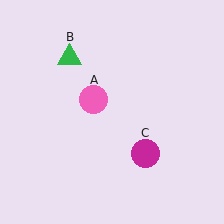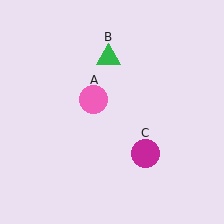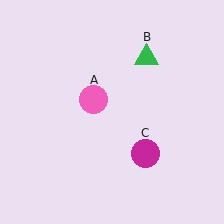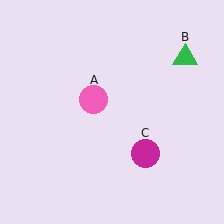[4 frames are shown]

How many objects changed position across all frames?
1 object changed position: green triangle (object B).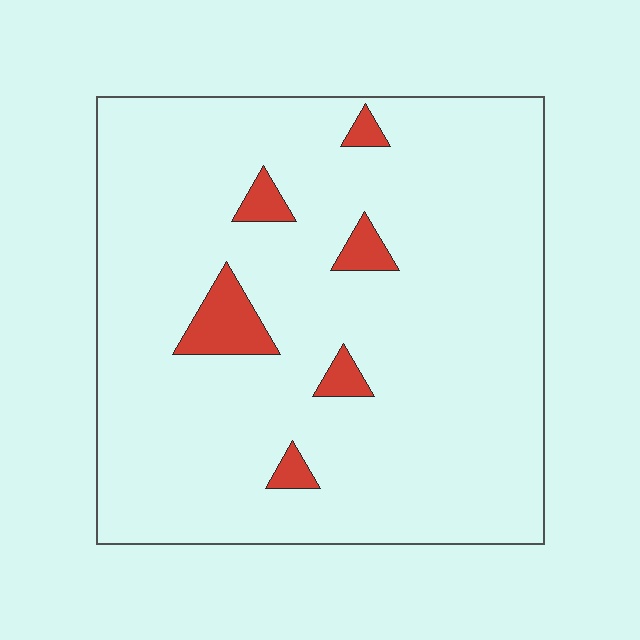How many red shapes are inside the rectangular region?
6.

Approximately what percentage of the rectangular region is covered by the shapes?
Approximately 5%.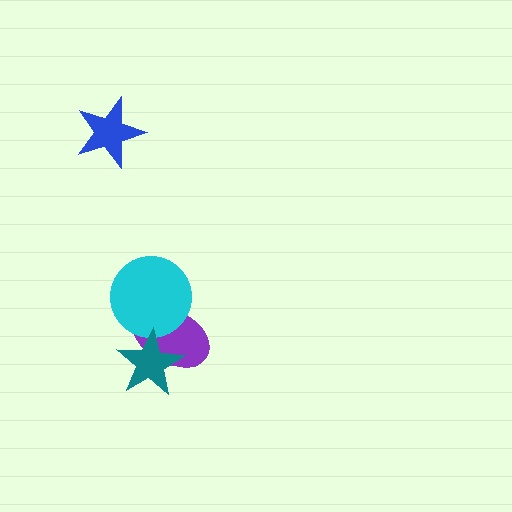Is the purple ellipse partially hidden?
Yes, it is partially covered by another shape.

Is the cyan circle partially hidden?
Yes, it is partially covered by another shape.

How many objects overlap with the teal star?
2 objects overlap with the teal star.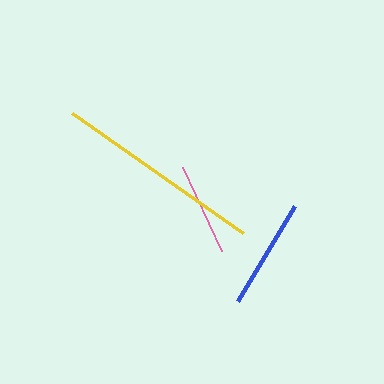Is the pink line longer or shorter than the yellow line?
The yellow line is longer than the pink line.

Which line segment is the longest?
The yellow line is the longest at approximately 210 pixels.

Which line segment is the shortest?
The pink line is the shortest at approximately 93 pixels.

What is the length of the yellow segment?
The yellow segment is approximately 210 pixels long.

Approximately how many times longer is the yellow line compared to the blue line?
The yellow line is approximately 1.9 times the length of the blue line.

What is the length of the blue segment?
The blue segment is approximately 111 pixels long.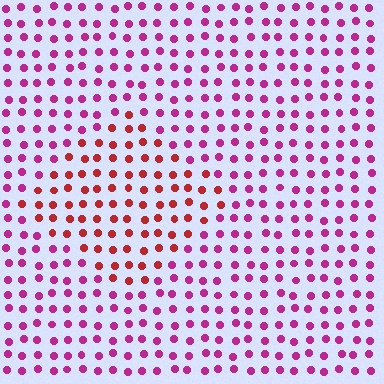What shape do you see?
I see a diamond.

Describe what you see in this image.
The image is filled with small magenta elements in a uniform arrangement. A diamond-shaped region is visible where the elements are tinted to a slightly different hue, forming a subtle color boundary.